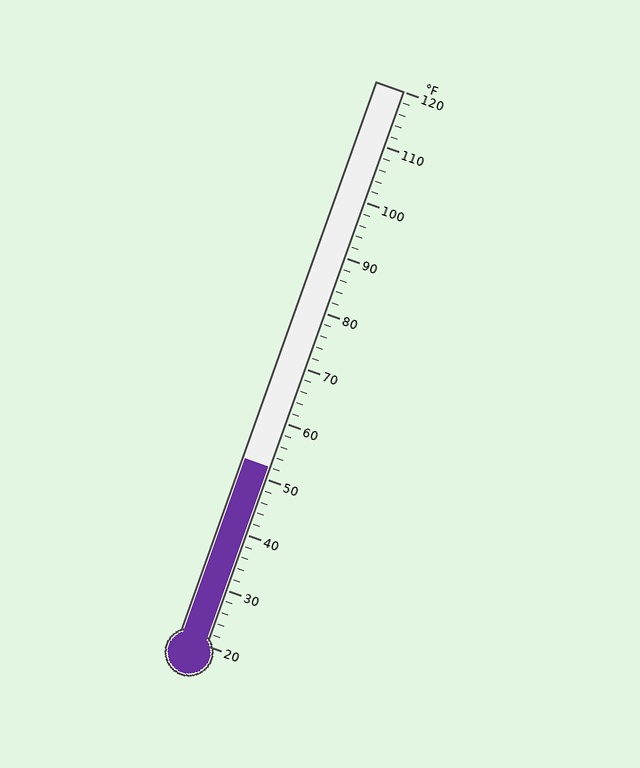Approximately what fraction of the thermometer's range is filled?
The thermometer is filled to approximately 30% of its range.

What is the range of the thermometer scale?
The thermometer scale ranges from 20°F to 120°F.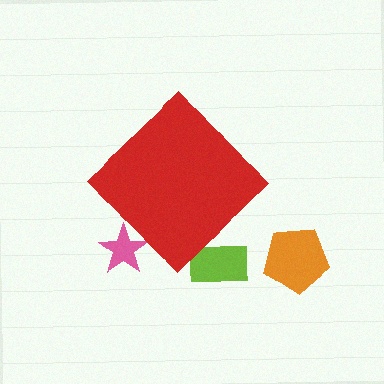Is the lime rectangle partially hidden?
Yes, the lime rectangle is partially hidden behind the red diamond.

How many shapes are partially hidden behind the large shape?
2 shapes are partially hidden.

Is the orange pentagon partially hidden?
No, the orange pentagon is fully visible.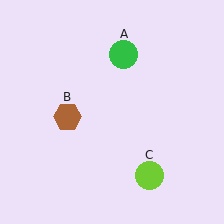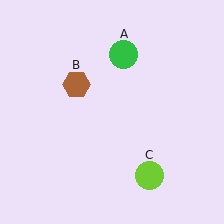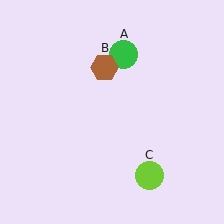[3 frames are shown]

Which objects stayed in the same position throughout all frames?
Green circle (object A) and lime circle (object C) remained stationary.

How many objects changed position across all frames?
1 object changed position: brown hexagon (object B).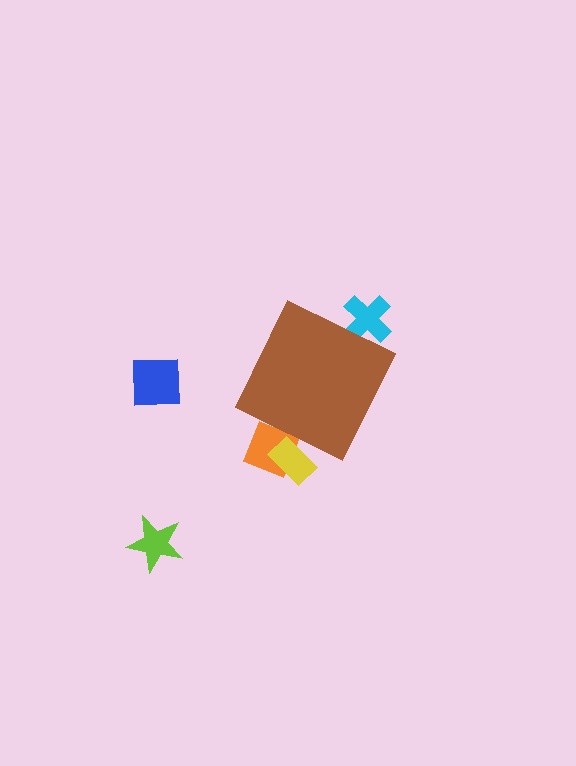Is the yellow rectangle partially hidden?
Yes, the yellow rectangle is partially hidden behind the brown diamond.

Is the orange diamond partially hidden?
Yes, the orange diamond is partially hidden behind the brown diamond.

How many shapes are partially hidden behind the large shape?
3 shapes are partially hidden.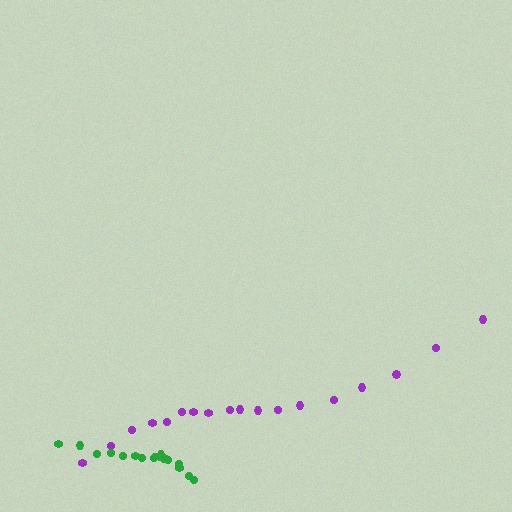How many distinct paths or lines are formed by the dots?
There are 2 distinct paths.